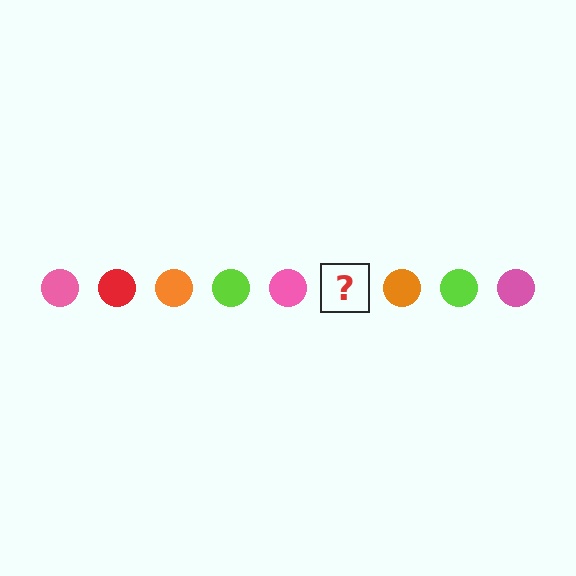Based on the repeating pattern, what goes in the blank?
The blank should be a red circle.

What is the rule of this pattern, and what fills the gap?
The rule is that the pattern cycles through pink, red, orange, lime circles. The gap should be filled with a red circle.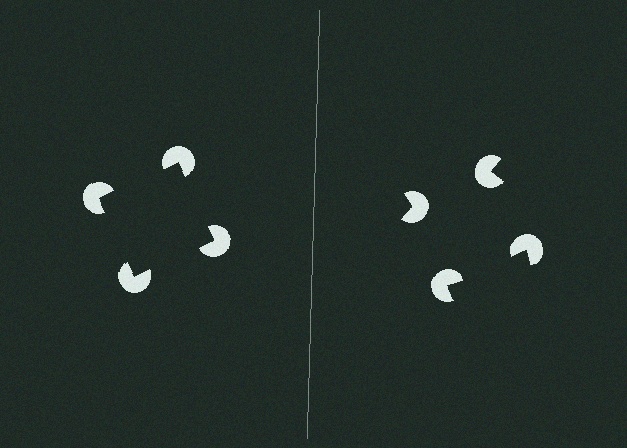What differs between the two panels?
The pac-man discs are positioned identically on both sides; only the wedge orientations differ. On the left they align to a square; on the right they are misaligned.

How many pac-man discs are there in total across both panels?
8 — 4 on each side.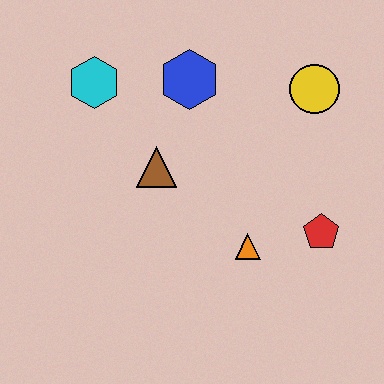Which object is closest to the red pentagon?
The orange triangle is closest to the red pentagon.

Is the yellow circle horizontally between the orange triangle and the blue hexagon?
No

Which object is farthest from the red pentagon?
The cyan hexagon is farthest from the red pentagon.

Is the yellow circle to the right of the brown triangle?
Yes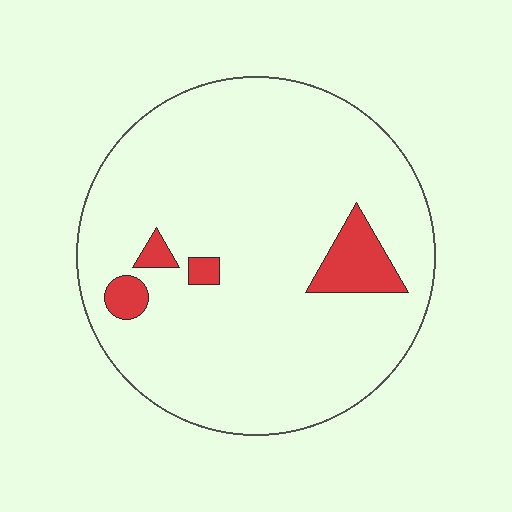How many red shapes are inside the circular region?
4.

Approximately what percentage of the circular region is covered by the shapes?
Approximately 10%.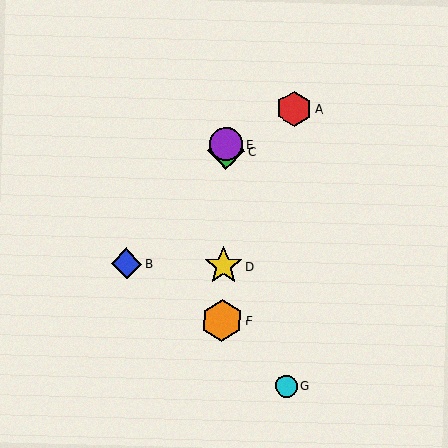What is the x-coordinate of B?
Object B is at x≈127.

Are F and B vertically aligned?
No, F is at x≈222 and B is at x≈127.